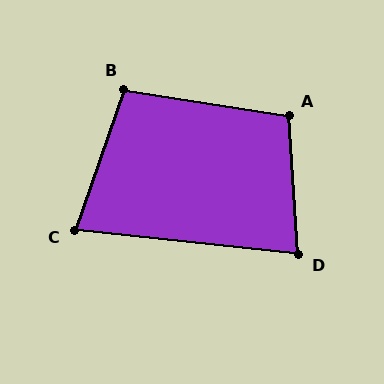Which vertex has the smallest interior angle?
C, at approximately 77 degrees.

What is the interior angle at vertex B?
Approximately 100 degrees (obtuse).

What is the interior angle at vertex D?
Approximately 80 degrees (acute).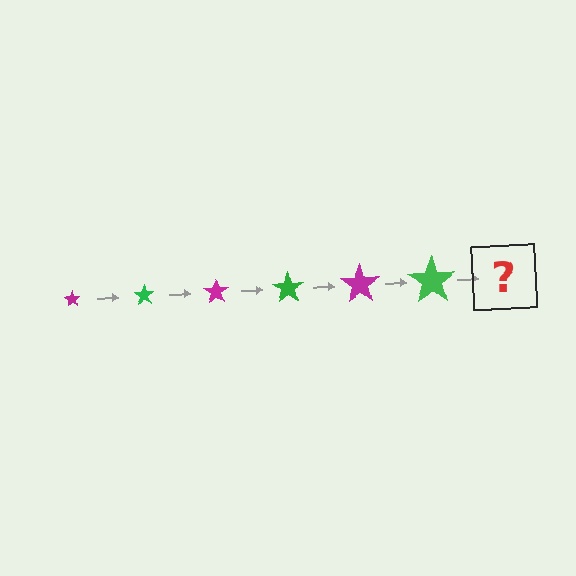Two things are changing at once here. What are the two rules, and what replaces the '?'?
The two rules are that the star grows larger each step and the color cycles through magenta and green. The '?' should be a magenta star, larger than the previous one.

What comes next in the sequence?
The next element should be a magenta star, larger than the previous one.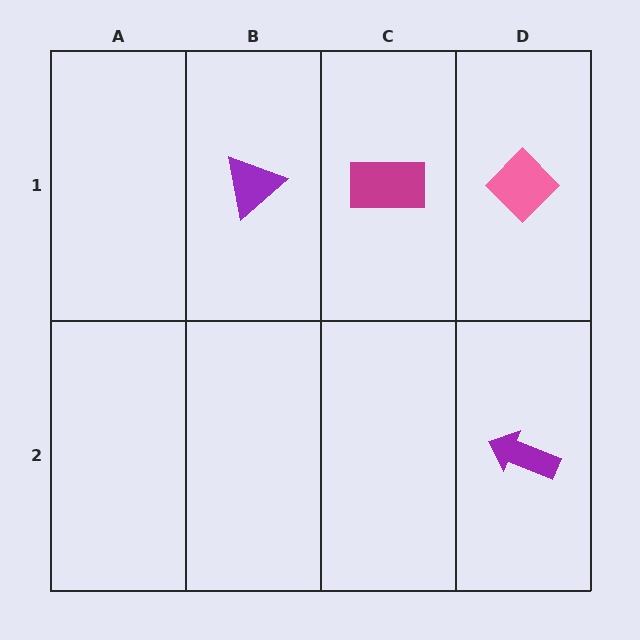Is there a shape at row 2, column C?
No, that cell is empty.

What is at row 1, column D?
A pink diamond.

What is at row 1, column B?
A purple triangle.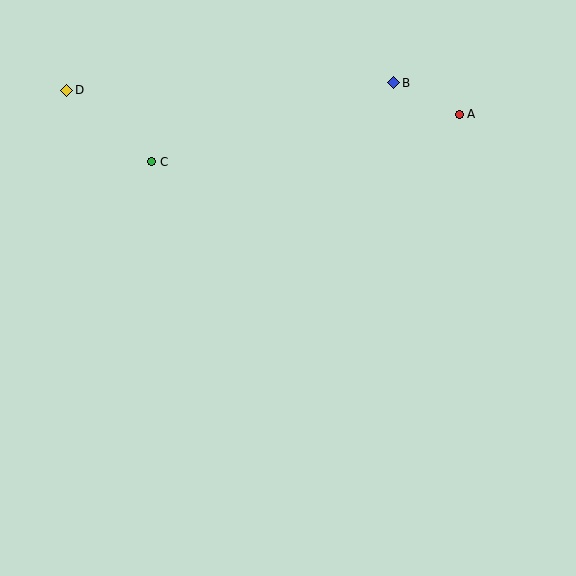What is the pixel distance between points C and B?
The distance between C and B is 254 pixels.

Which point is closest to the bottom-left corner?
Point C is closest to the bottom-left corner.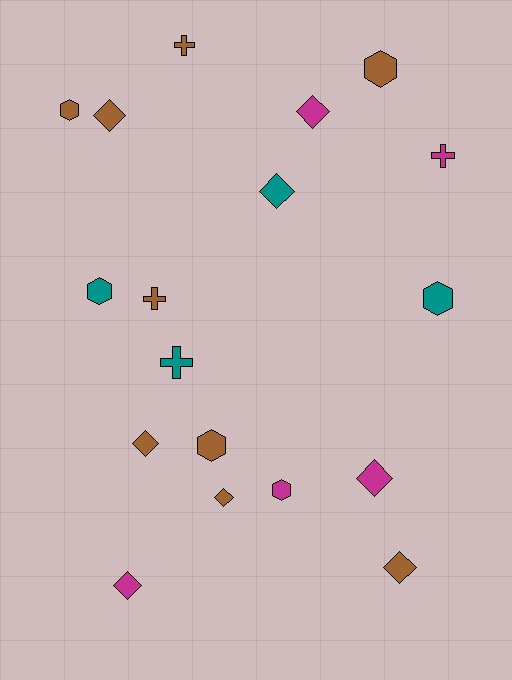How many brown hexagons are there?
There are 3 brown hexagons.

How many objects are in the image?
There are 18 objects.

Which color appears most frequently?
Brown, with 9 objects.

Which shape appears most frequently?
Diamond, with 8 objects.